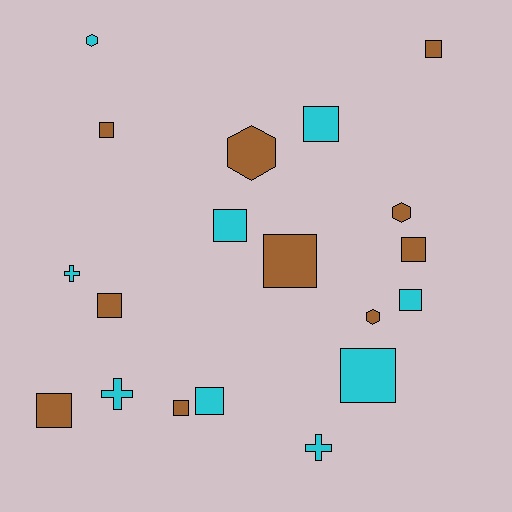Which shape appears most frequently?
Square, with 12 objects.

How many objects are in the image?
There are 19 objects.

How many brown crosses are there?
There are no brown crosses.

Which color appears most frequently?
Brown, with 10 objects.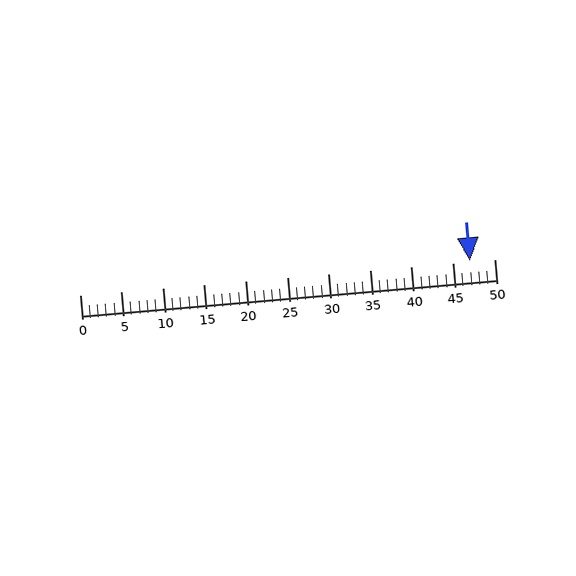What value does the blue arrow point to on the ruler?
The blue arrow points to approximately 47.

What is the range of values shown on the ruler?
The ruler shows values from 0 to 50.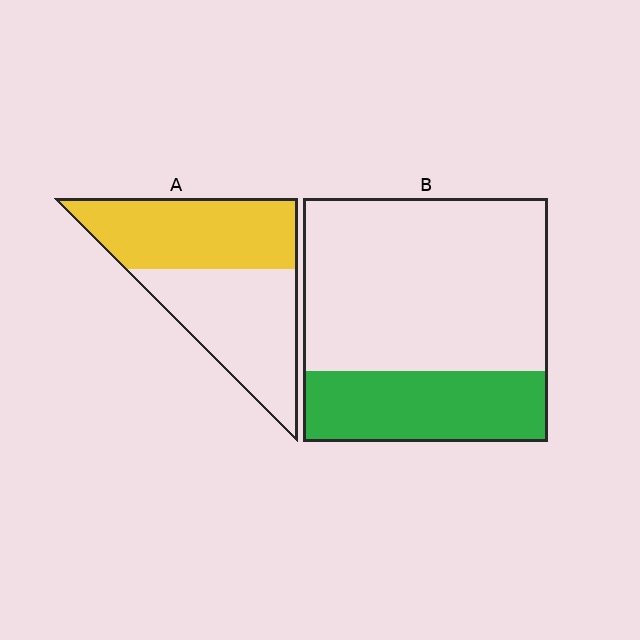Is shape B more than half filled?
No.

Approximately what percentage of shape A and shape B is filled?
A is approximately 50% and B is approximately 30%.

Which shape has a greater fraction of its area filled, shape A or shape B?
Shape A.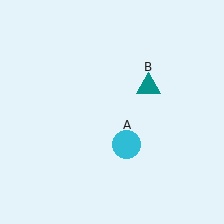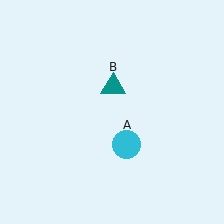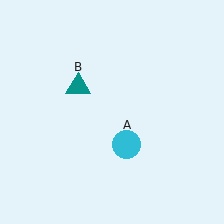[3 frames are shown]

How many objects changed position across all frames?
1 object changed position: teal triangle (object B).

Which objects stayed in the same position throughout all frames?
Cyan circle (object A) remained stationary.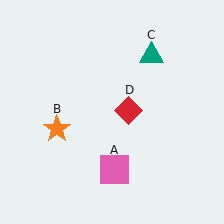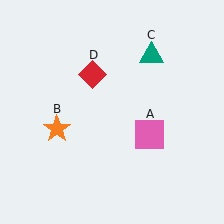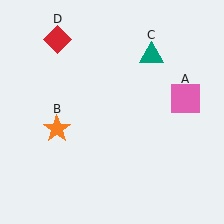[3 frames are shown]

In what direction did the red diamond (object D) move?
The red diamond (object D) moved up and to the left.